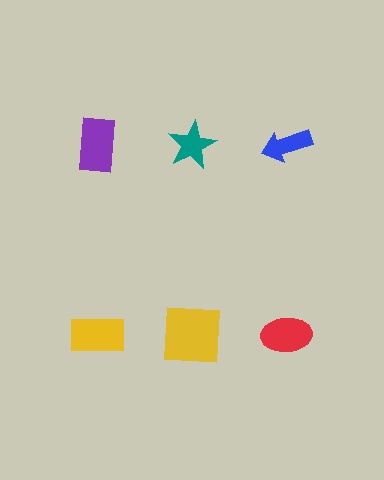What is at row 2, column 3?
A red ellipse.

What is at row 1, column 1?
A purple rectangle.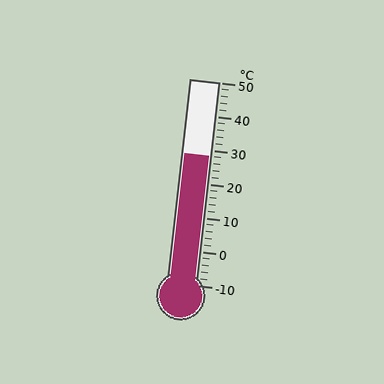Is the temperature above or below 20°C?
The temperature is above 20°C.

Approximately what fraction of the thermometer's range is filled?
The thermometer is filled to approximately 65% of its range.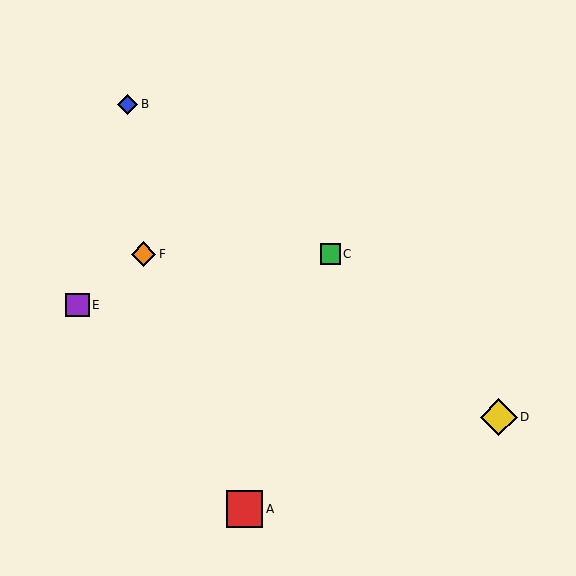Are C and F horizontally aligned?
Yes, both are at y≈254.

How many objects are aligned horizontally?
2 objects (C, F) are aligned horizontally.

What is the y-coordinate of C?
Object C is at y≈254.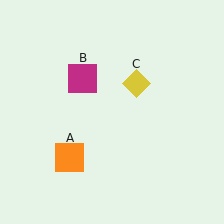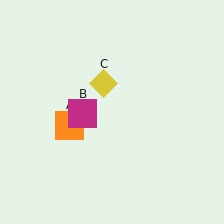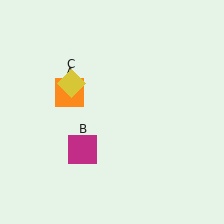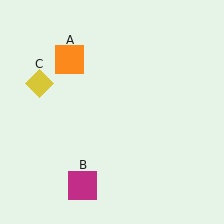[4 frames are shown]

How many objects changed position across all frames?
3 objects changed position: orange square (object A), magenta square (object B), yellow diamond (object C).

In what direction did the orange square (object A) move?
The orange square (object A) moved up.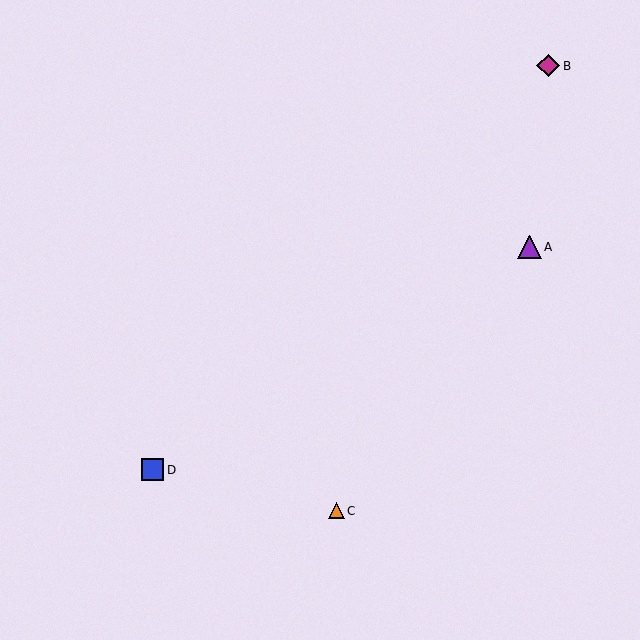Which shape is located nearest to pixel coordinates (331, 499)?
The orange triangle (labeled C) at (336, 511) is nearest to that location.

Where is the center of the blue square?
The center of the blue square is at (152, 470).